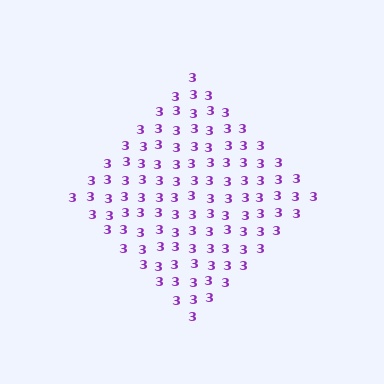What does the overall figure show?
The overall figure shows a diamond.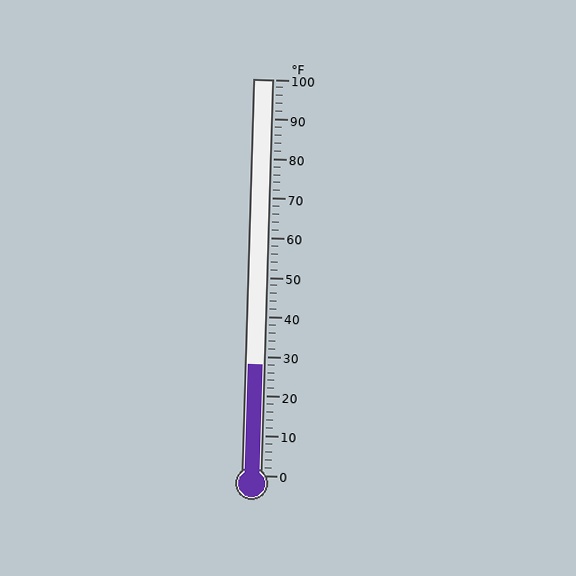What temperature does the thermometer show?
The thermometer shows approximately 28°F.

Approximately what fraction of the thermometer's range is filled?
The thermometer is filled to approximately 30% of its range.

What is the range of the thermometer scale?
The thermometer scale ranges from 0°F to 100°F.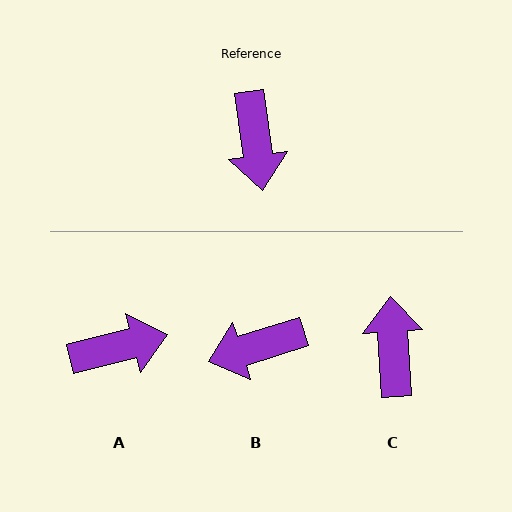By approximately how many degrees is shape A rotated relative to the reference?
Approximately 96 degrees counter-clockwise.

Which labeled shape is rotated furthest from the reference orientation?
C, about 175 degrees away.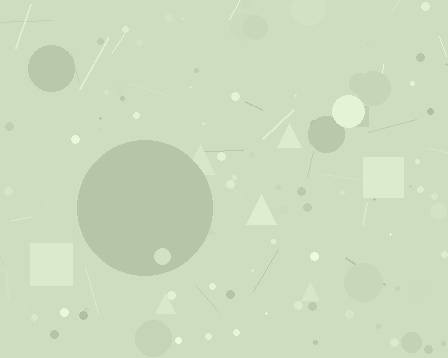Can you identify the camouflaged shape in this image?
The camouflaged shape is a circle.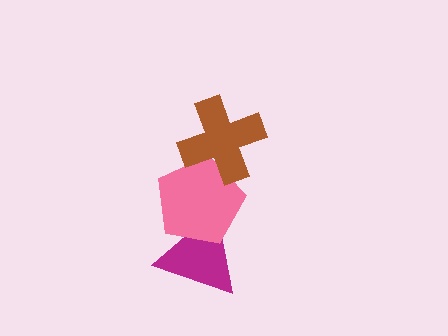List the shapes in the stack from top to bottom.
From top to bottom: the brown cross, the pink pentagon, the magenta triangle.